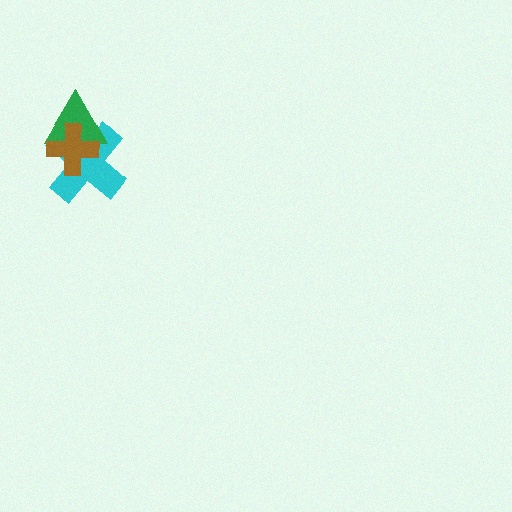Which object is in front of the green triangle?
The brown cross is in front of the green triangle.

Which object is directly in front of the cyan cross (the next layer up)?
The green triangle is directly in front of the cyan cross.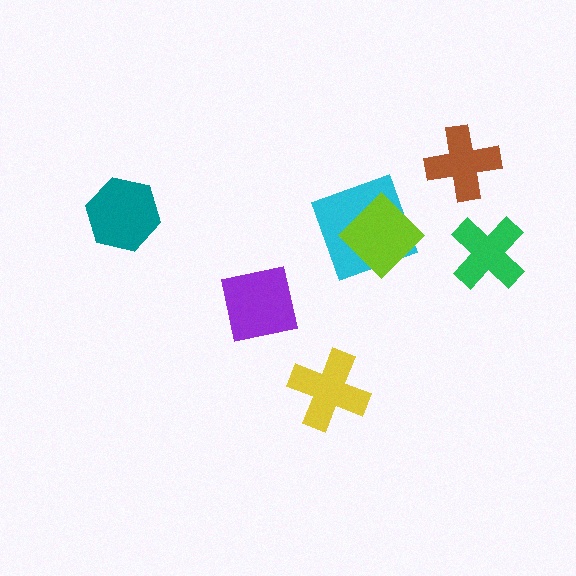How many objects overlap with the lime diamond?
1 object overlaps with the lime diamond.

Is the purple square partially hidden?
No, no other shape covers it.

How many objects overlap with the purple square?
0 objects overlap with the purple square.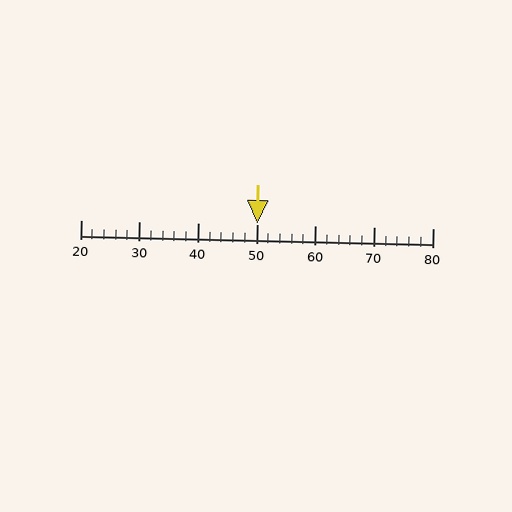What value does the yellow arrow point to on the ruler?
The yellow arrow points to approximately 50.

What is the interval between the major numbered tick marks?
The major tick marks are spaced 10 units apart.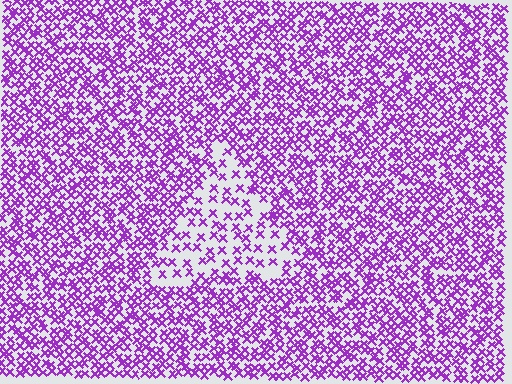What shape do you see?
I see a triangle.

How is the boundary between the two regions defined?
The boundary is defined by a change in element density (approximately 2.1x ratio). All elements are the same color, size, and shape.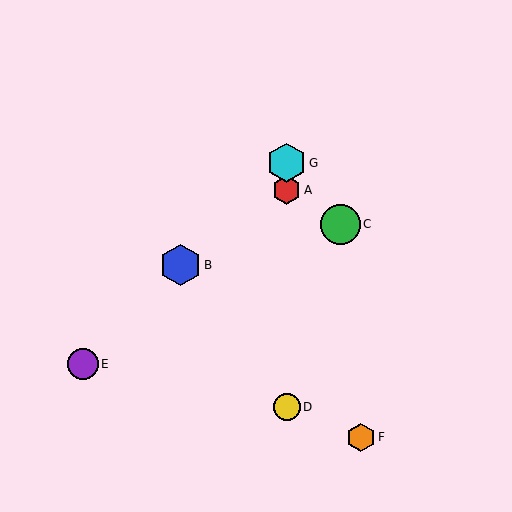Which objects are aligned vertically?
Objects A, D, G are aligned vertically.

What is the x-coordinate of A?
Object A is at x≈287.